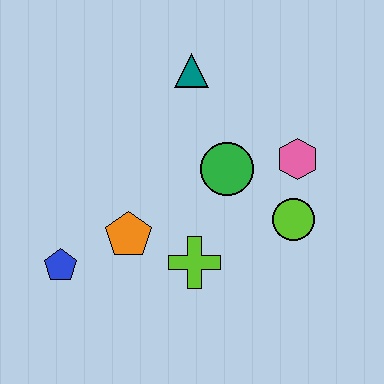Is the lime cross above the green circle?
No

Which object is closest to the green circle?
The pink hexagon is closest to the green circle.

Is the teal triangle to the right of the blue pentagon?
Yes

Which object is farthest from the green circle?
The blue pentagon is farthest from the green circle.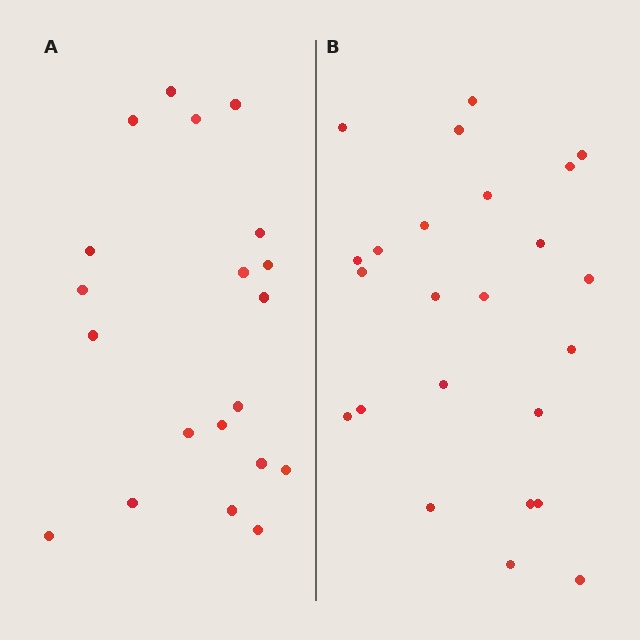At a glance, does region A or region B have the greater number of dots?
Region B (the right region) has more dots.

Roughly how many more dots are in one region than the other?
Region B has about 4 more dots than region A.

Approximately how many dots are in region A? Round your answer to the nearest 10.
About 20 dots.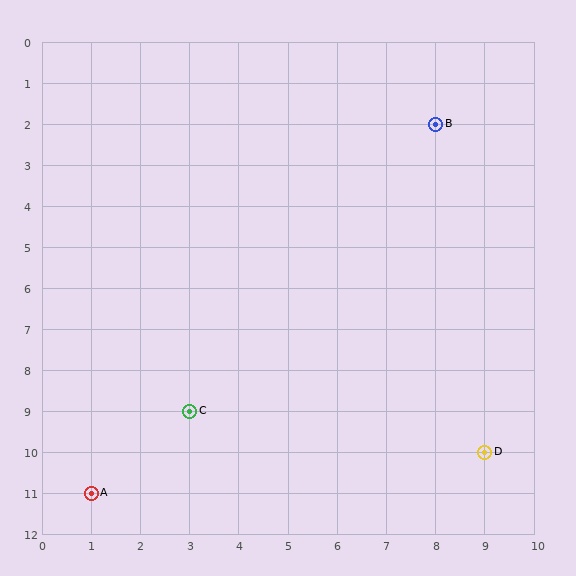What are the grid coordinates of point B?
Point B is at grid coordinates (8, 2).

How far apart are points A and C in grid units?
Points A and C are 2 columns and 2 rows apart (about 2.8 grid units diagonally).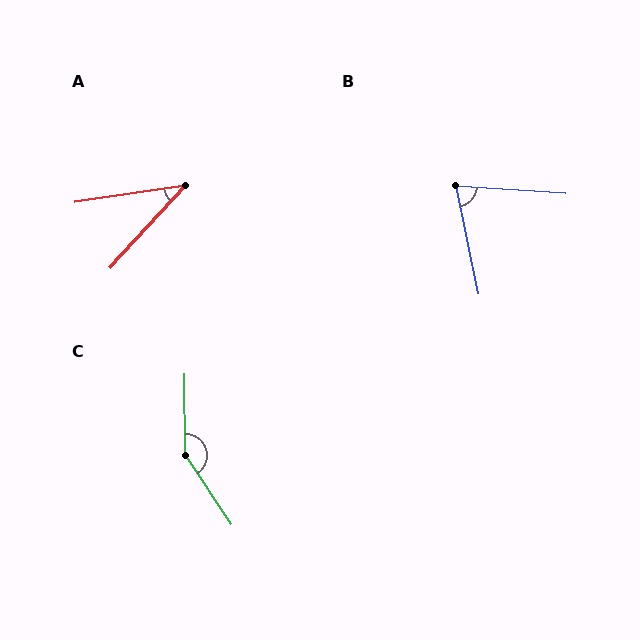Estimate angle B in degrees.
Approximately 75 degrees.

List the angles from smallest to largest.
A (39°), B (75°), C (147°).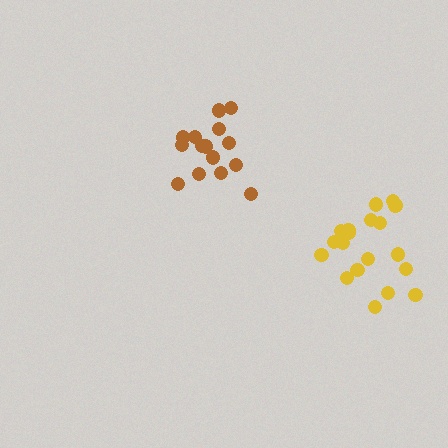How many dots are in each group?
Group 1: 15 dots, Group 2: 19 dots (34 total).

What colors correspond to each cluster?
The clusters are colored: brown, yellow.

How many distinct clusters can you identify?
There are 2 distinct clusters.